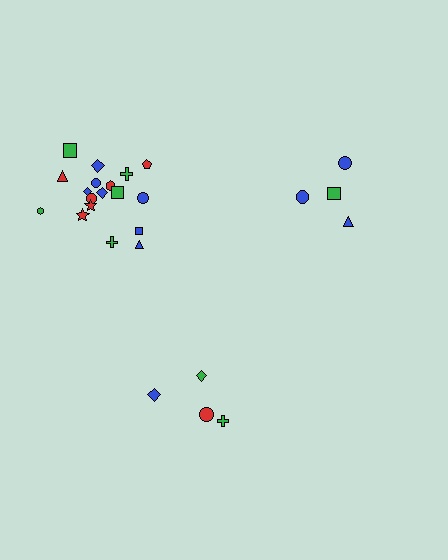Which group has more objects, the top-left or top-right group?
The top-left group.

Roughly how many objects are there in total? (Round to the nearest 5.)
Roughly 25 objects in total.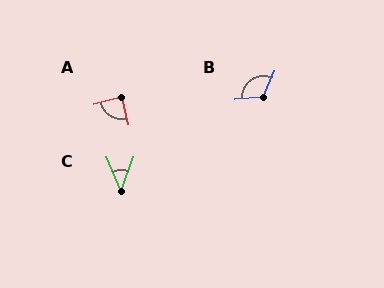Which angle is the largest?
B, at approximately 119 degrees.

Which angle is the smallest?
C, at approximately 43 degrees.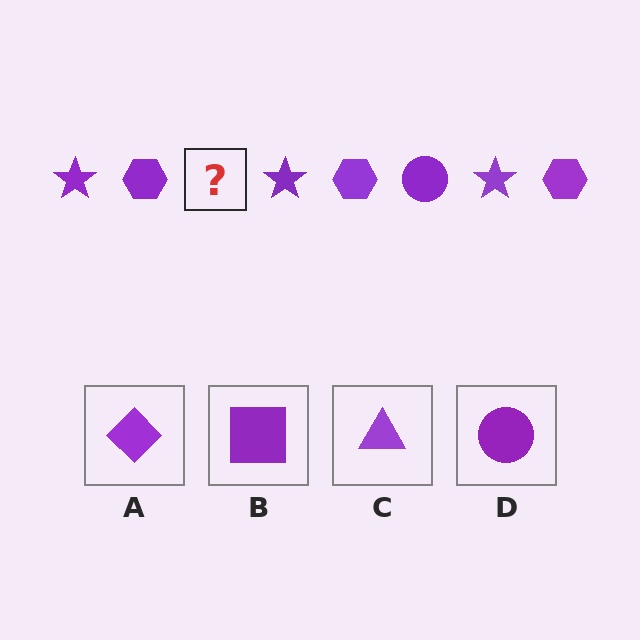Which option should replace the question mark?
Option D.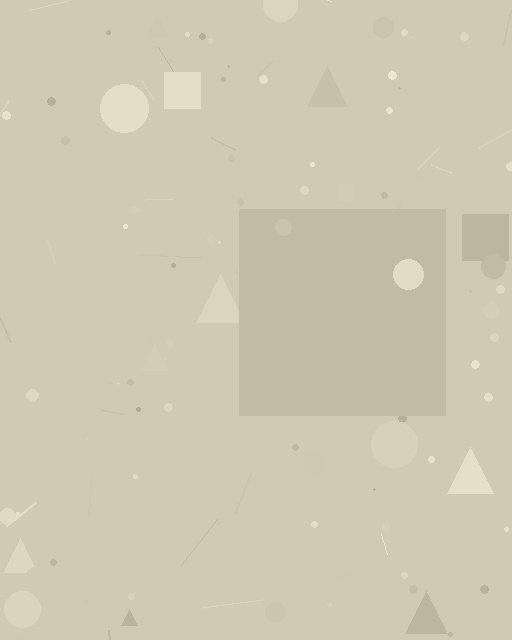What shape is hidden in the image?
A square is hidden in the image.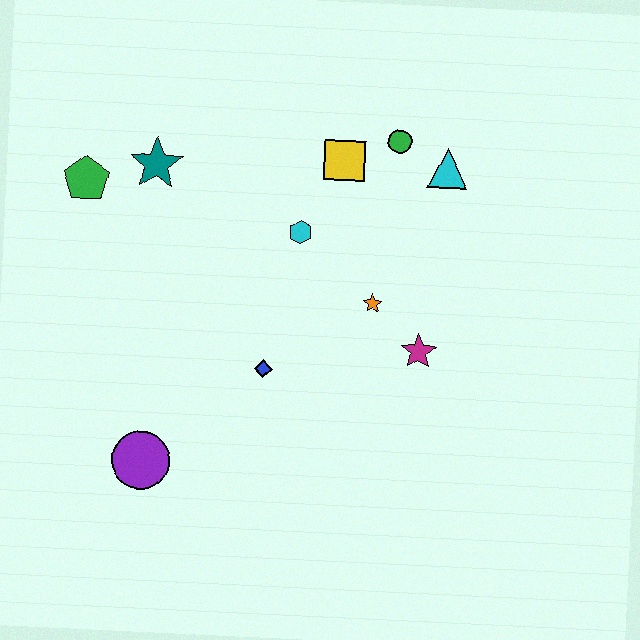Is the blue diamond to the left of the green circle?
Yes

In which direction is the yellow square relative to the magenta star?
The yellow square is above the magenta star.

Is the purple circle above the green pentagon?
No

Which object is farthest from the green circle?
The purple circle is farthest from the green circle.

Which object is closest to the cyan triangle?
The green circle is closest to the cyan triangle.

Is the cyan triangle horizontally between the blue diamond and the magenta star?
No